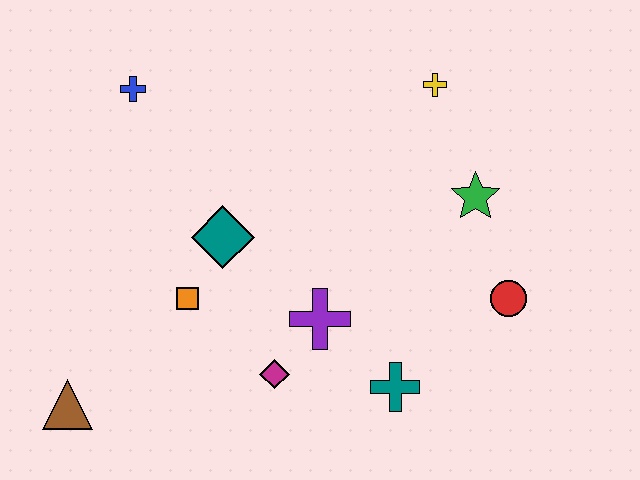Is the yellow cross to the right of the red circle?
No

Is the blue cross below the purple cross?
No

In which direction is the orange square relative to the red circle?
The orange square is to the left of the red circle.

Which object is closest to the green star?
The red circle is closest to the green star.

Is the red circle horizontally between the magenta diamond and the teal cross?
No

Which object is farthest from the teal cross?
The blue cross is farthest from the teal cross.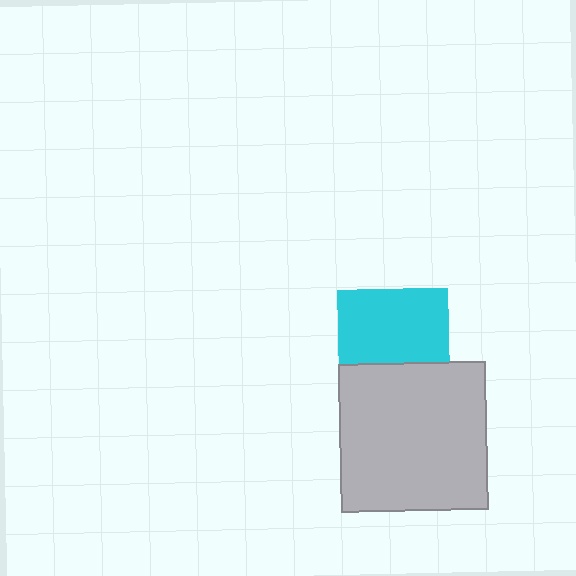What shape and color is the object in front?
The object in front is a light gray square.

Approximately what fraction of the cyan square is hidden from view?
Roughly 33% of the cyan square is hidden behind the light gray square.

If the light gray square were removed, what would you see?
You would see the complete cyan square.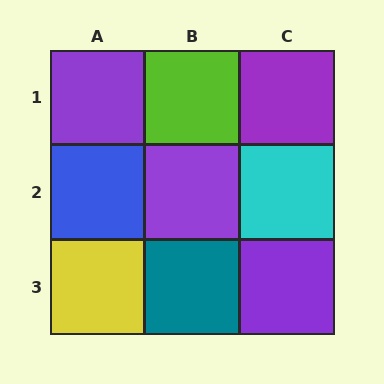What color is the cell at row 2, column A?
Blue.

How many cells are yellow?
1 cell is yellow.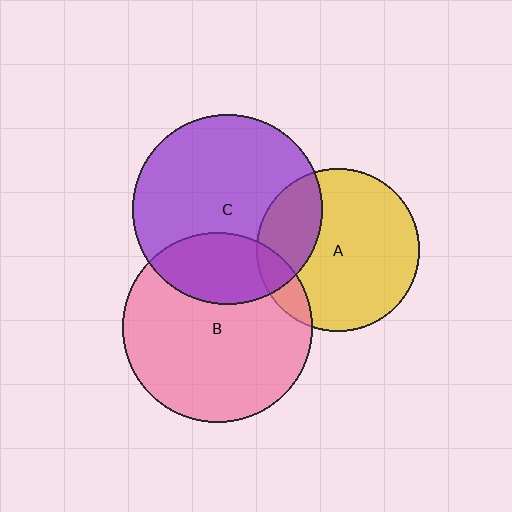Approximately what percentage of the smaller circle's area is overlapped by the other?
Approximately 25%.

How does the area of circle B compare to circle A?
Approximately 1.4 times.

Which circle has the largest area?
Circle B (pink).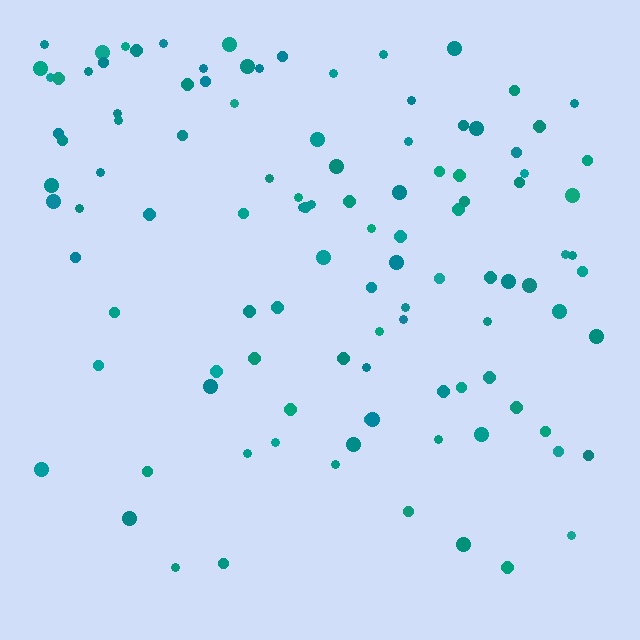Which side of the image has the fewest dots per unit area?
The bottom.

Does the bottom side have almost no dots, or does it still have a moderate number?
Still a moderate number, just noticeably fewer than the top.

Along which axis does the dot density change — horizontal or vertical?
Vertical.